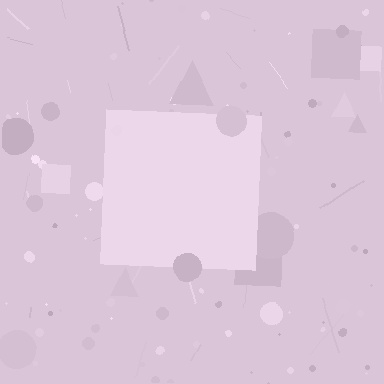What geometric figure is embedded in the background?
A square is embedded in the background.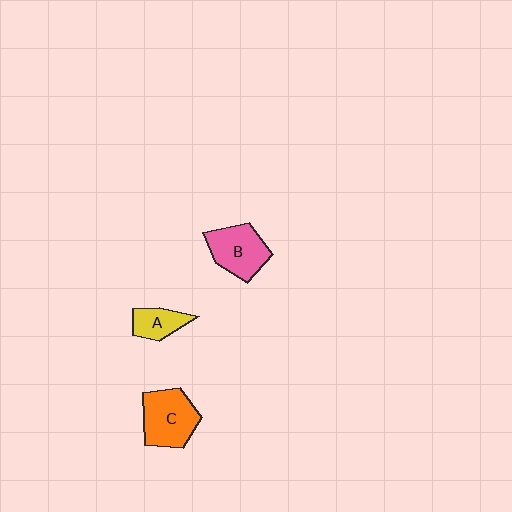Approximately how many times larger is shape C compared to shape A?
Approximately 1.9 times.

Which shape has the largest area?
Shape C (orange).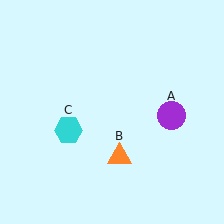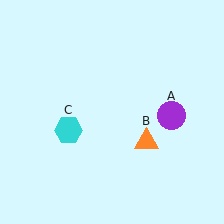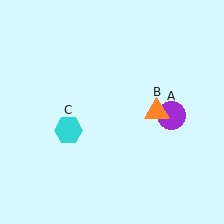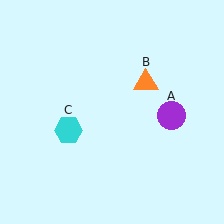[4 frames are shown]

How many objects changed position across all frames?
1 object changed position: orange triangle (object B).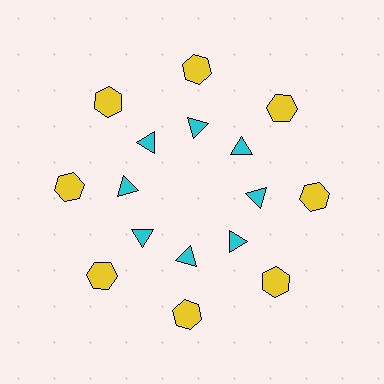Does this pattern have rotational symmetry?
Yes, this pattern has 8-fold rotational symmetry. It looks the same after rotating 45 degrees around the center.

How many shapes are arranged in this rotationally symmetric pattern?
There are 16 shapes, arranged in 8 groups of 2.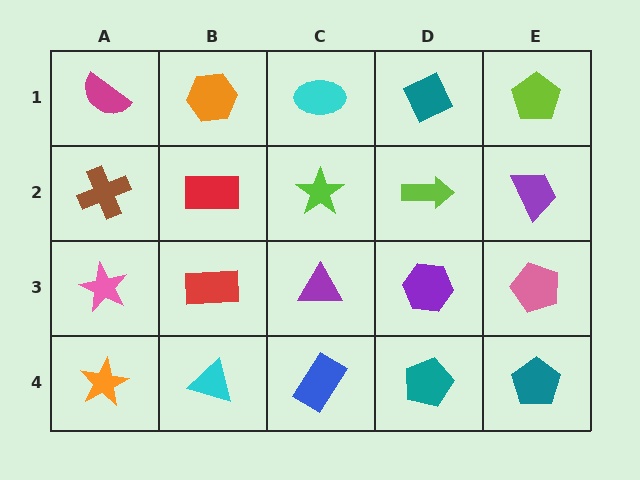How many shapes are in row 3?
5 shapes.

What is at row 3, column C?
A purple triangle.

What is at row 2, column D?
A lime arrow.